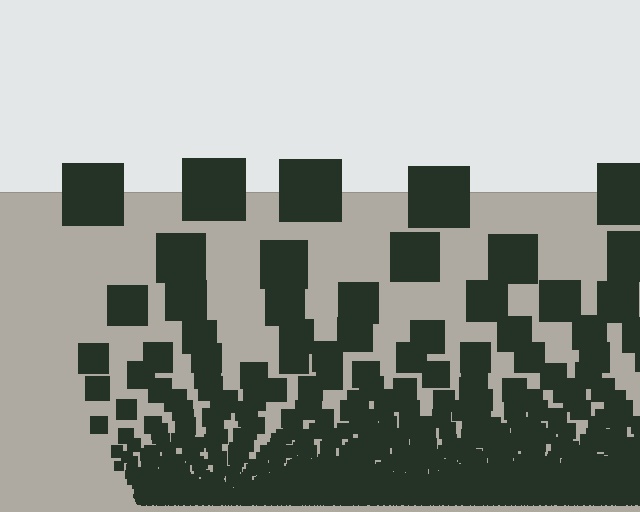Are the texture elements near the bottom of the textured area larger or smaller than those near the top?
Smaller. The gradient is inverted — elements near the bottom are smaller and denser.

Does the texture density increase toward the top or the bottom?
Density increases toward the bottom.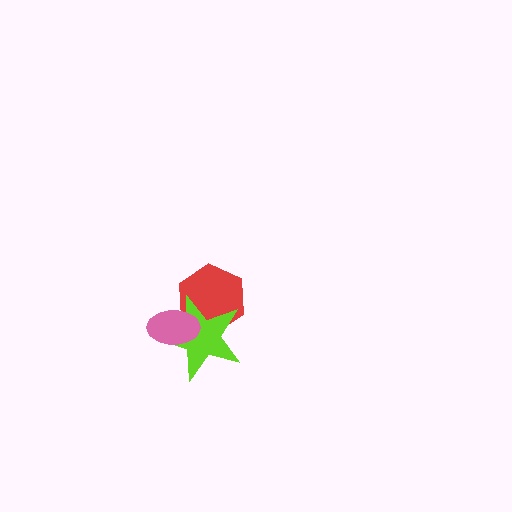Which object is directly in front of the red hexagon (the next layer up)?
The lime star is directly in front of the red hexagon.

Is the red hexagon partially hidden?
Yes, it is partially covered by another shape.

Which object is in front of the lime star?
The pink ellipse is in front of the lime star.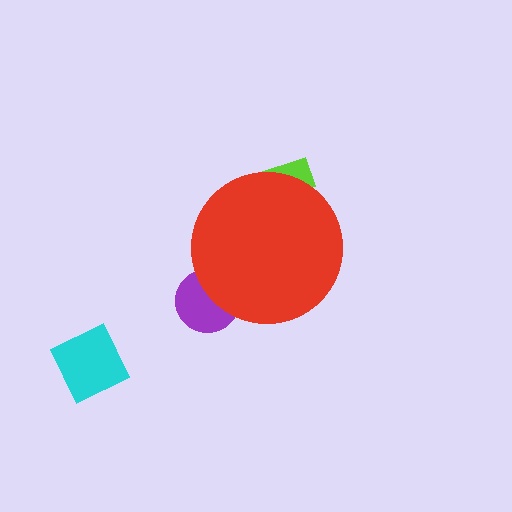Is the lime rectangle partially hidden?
Yes, the lime rectangle is partially hidden behind the red circle.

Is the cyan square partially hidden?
No, the cyan square is fully visible.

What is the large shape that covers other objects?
A red circle.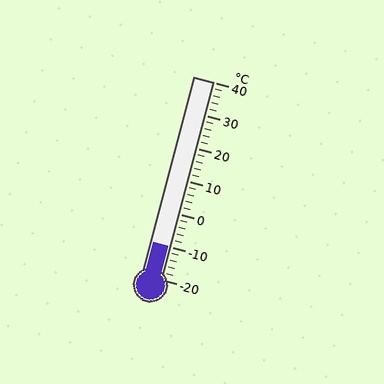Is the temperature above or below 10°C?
The temperature is below 10°C.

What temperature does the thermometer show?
The thermometer shows approximately -10°C.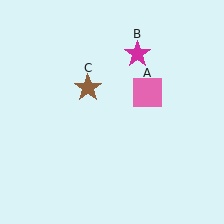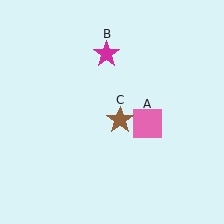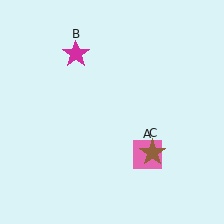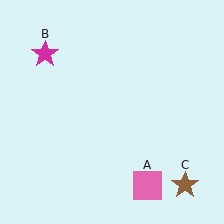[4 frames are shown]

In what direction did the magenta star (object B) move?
The magenta star (object B) moved left.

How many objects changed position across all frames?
3 objects changed position: pink square (object A), magenta star (object B), brown star (object C).